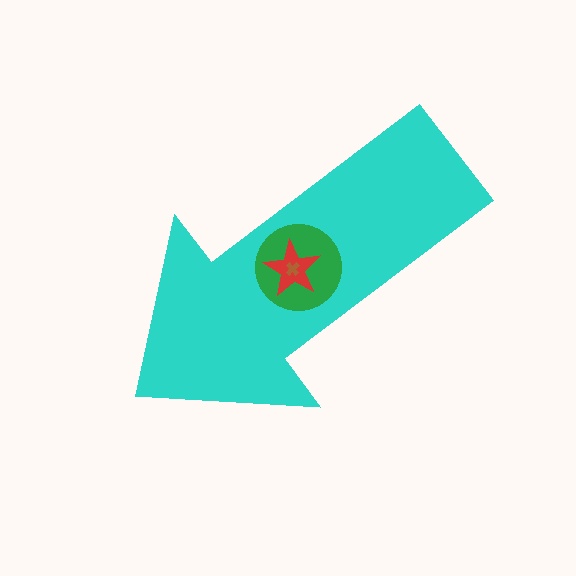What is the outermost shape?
The cyan arrow.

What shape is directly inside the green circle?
The red star.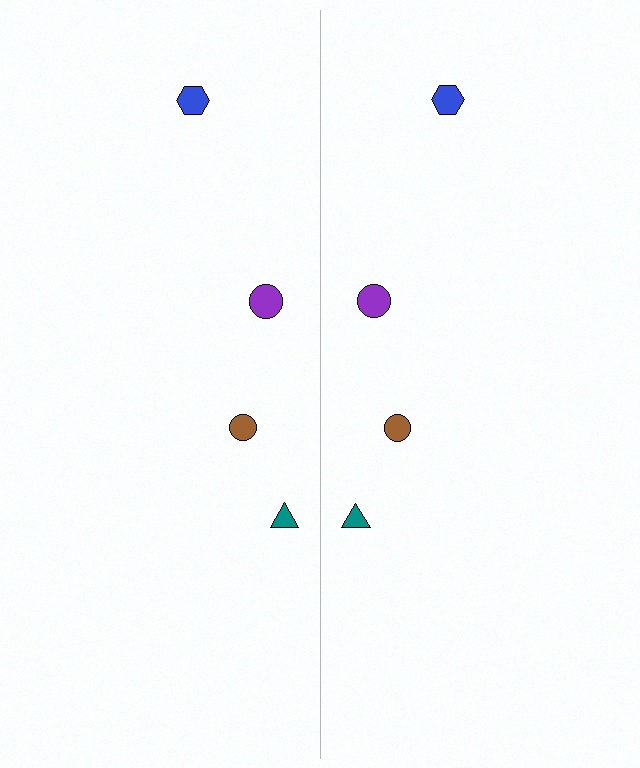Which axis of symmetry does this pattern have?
The pattern has a vertical axis of symmetry running through the center of the image.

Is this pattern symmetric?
Yes, this pattern has bilateral (reflection) symmetry.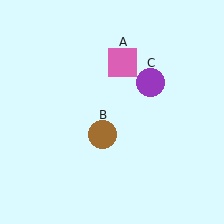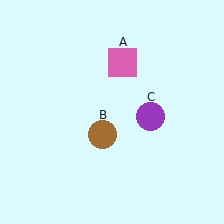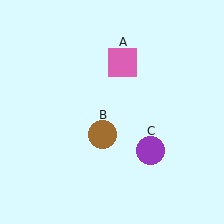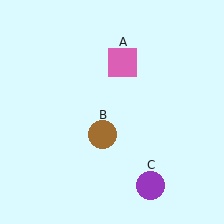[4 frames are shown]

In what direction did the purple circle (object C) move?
The purple circle (object C) moved down.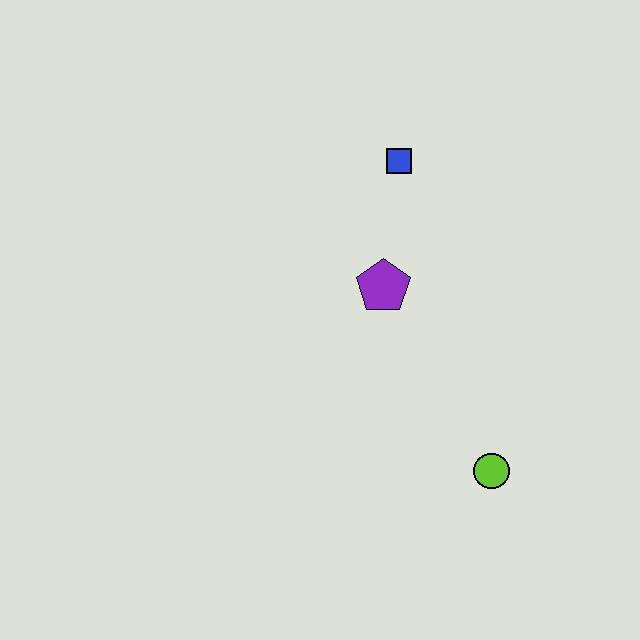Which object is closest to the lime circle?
The purple pentagon is closest to the lime circle.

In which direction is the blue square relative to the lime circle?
The blue square is above the lime circle.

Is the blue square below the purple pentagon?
No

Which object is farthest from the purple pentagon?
The lime circle is farthest from the purple pentagon.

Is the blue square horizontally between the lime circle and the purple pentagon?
Yes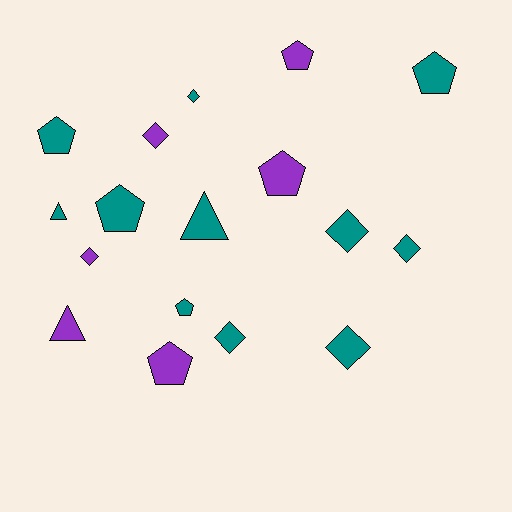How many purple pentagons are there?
There are 3 purple pentagons.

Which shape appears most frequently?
Pentagon, with 7 objects.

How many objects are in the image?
There are 17 objects.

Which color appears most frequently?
Teal, with 11 objects.